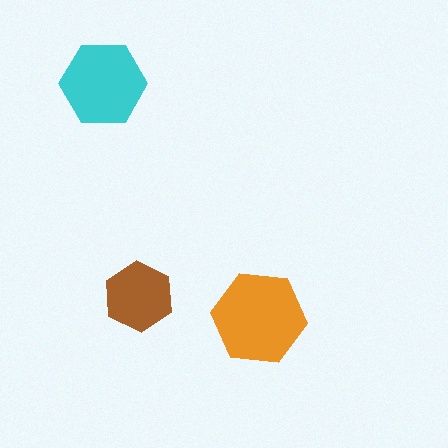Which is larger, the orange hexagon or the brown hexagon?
The orange one.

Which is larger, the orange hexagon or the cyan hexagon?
The orange one.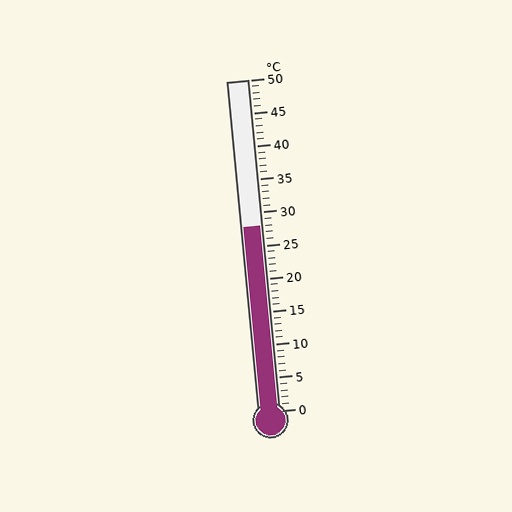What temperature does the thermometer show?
The thermometer shows approximately 28°C.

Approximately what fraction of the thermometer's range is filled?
The thermometer is filled to approximately 55% of its range.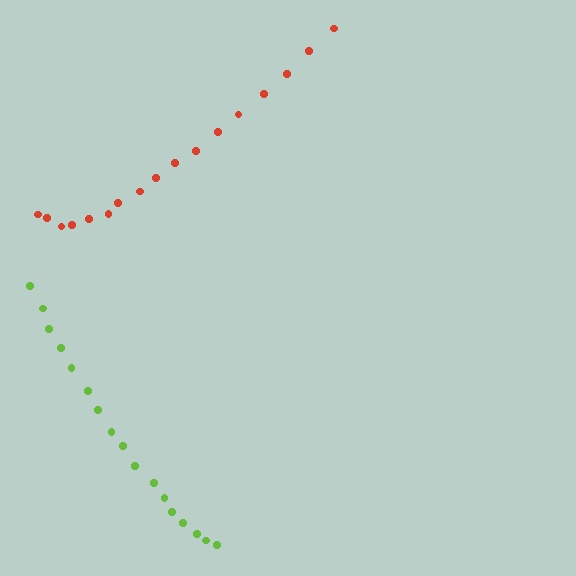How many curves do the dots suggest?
There are 2 distinct paths.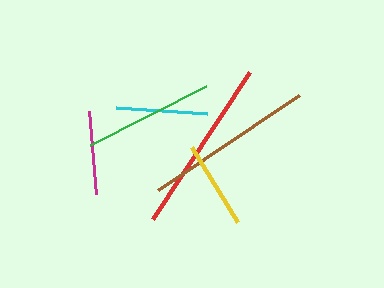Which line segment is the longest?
The red line is the longest at approximately 176 pixels.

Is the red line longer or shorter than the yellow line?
The red line is longer than the yellow line.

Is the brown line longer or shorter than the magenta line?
The brown line is longer than the magenta line.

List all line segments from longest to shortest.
From longest to shortest: red, brown, green, cyan, yellow, magenta.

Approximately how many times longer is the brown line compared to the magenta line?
The brown line is approximately 2.0 times the length of the magenta line.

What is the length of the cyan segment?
The cyan segment is approximately 92 pixels long.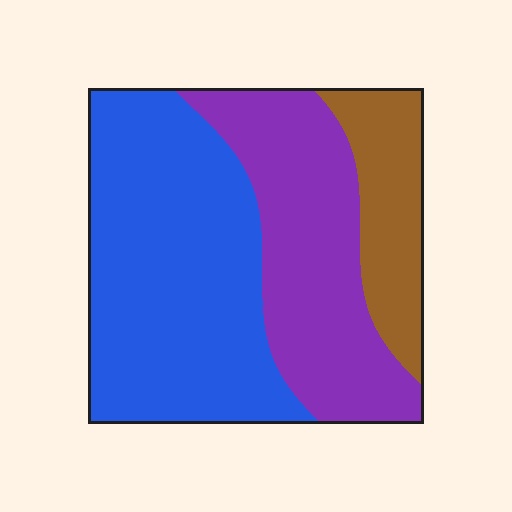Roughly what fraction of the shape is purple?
Purple covers roughly 35% of the shape.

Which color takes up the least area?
Brown, at roughly 15%.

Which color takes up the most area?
Blue, at roughly 50%.